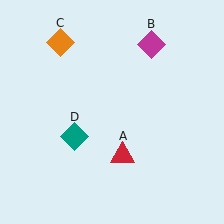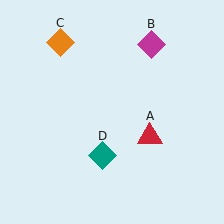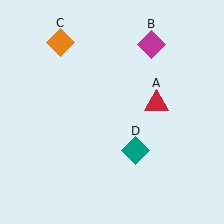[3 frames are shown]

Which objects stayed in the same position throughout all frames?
Magenta diamond (object B) and orange diamond (object C) remained stationary.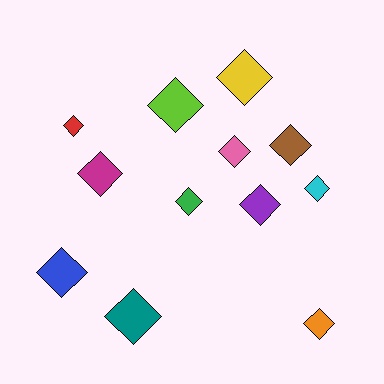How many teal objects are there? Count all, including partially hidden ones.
There is 1 teal object.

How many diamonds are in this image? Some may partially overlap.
There are 12 diamonds.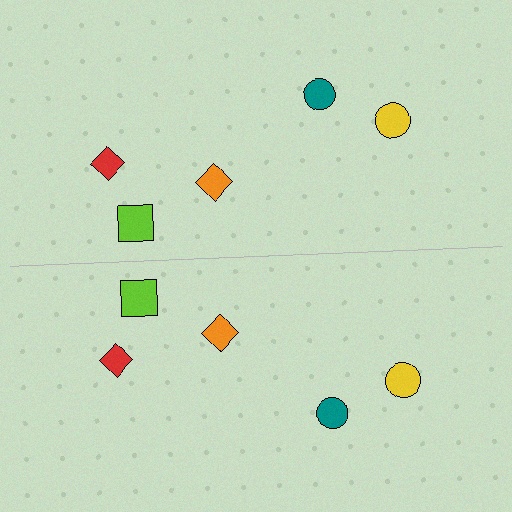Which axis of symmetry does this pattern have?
The pattern has a horizontal axis of symmetry running through the center of the image.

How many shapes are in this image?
There are 10 shapes in this image.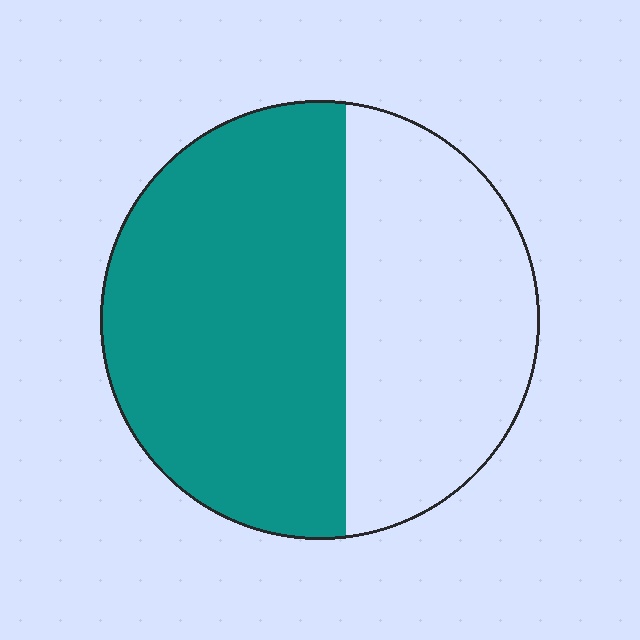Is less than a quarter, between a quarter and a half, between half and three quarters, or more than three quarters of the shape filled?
Between half and three quarters.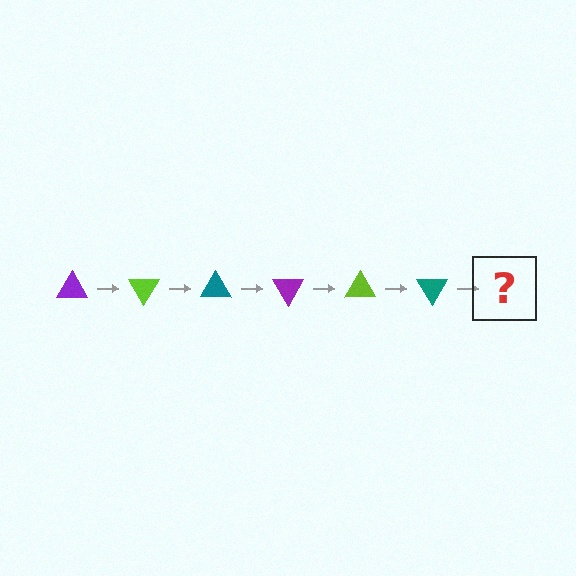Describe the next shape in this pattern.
It should be a purple triangle, rotated 360 degrees from the start.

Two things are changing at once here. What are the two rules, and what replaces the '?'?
The two rules are that it rotates 60 degrees each step and the color cycles through purple, lime, and teal. The '?' should be a purple triangle, rotated 360 degrees from the start.